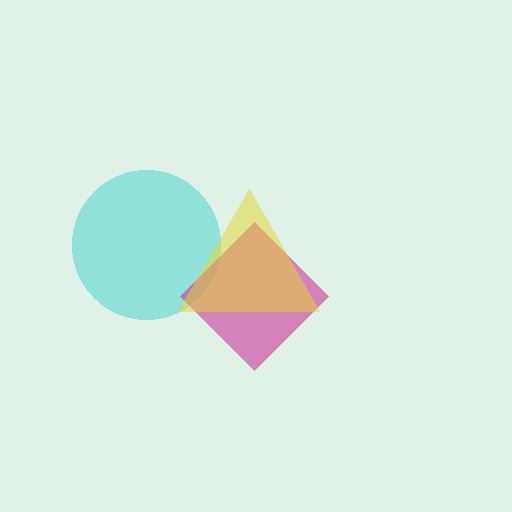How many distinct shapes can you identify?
There are 3 distinct shapes: a cyan circle, a magenta diamond, a yellow triangle.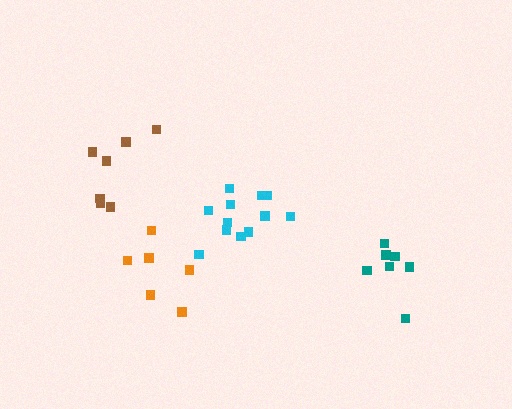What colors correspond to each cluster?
The clusters are colored: teal, orange, brown, cyan.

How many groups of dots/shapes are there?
There are 4 groups.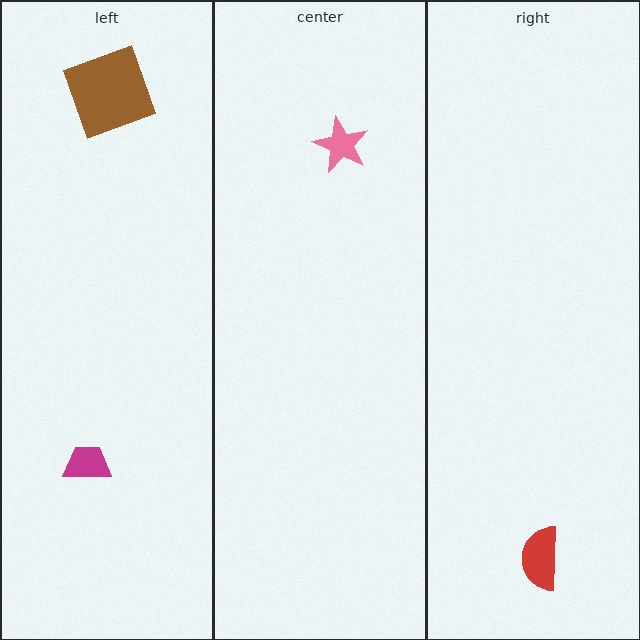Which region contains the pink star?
The center region.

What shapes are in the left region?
The magenta trapezoid, the brown square.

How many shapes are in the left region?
2.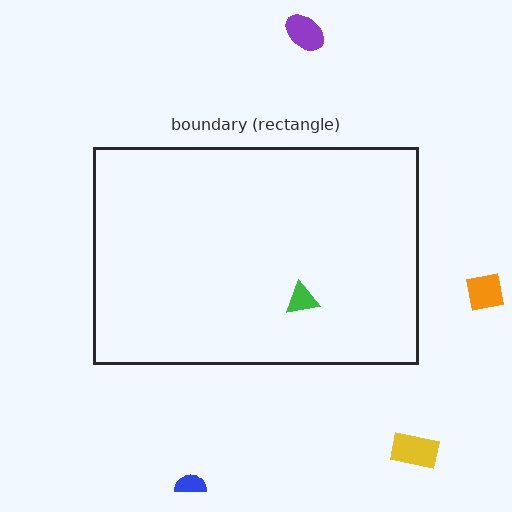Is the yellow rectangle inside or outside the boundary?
Outside.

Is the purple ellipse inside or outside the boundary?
Outside.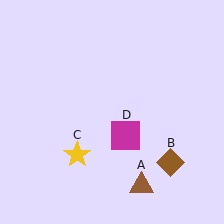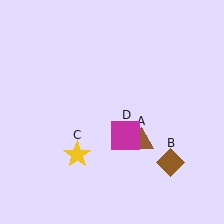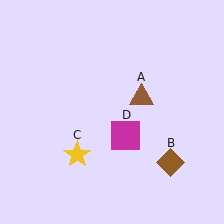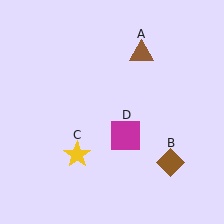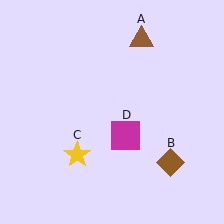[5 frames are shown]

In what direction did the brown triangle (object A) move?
The brown triangle (object A) moved up.